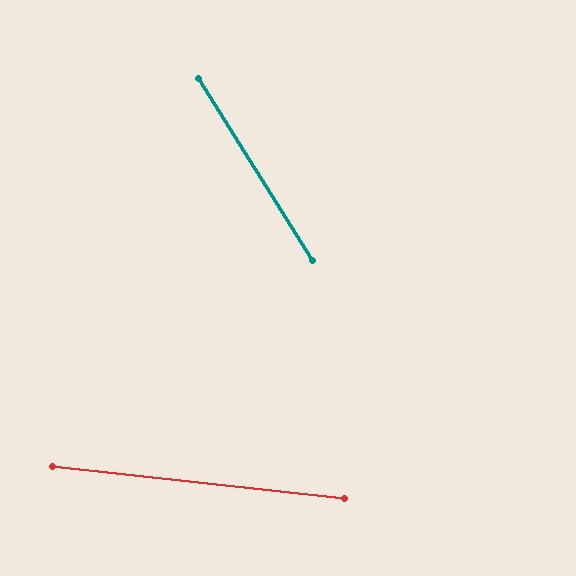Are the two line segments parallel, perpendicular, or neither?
Neither parallel nor perpendicular — they differ by about 52°.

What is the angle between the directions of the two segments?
Approximately 52 degrees.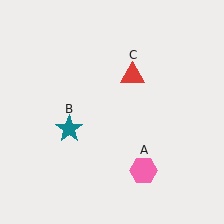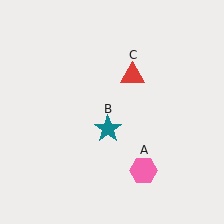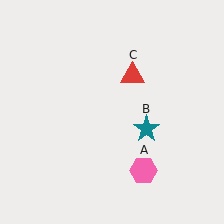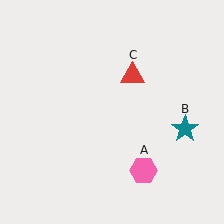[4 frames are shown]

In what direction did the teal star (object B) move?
The teal star (object B) moved right.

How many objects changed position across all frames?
1 object changed position: teal star (object B).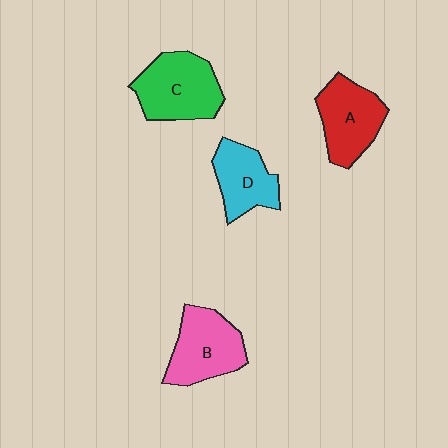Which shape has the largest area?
Shape C (green).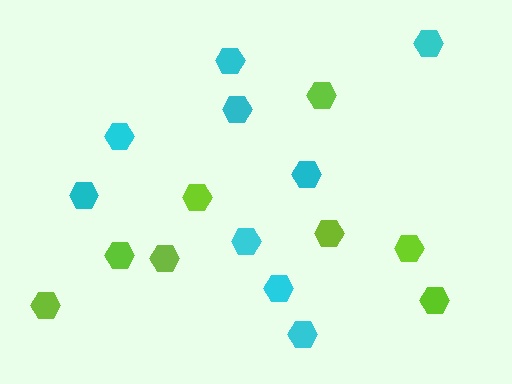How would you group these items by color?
There are 2 groups: one group of lime hexagons (8) and one group of cyan hexagons (9).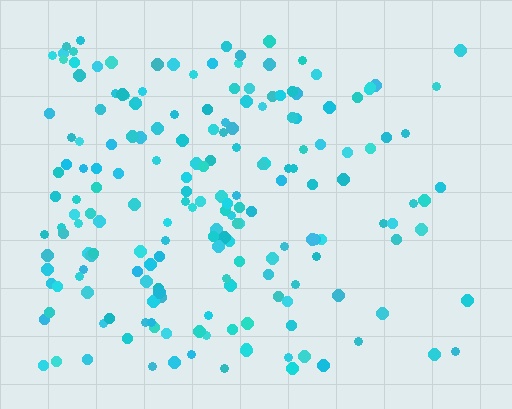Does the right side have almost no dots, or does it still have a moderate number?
Still a moderate number, just noticeably fewer than the left.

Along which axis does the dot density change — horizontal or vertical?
Horizontal.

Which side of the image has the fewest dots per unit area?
The right.